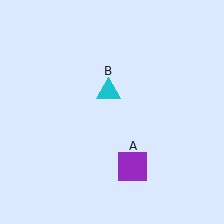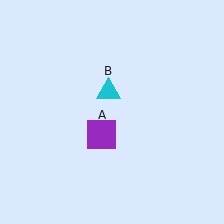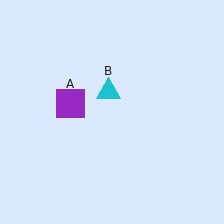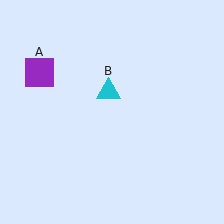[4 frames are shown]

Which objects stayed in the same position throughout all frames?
Cyan triangle (object B) remained stationary.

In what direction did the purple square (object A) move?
The purple square (object A) moved up and to the left.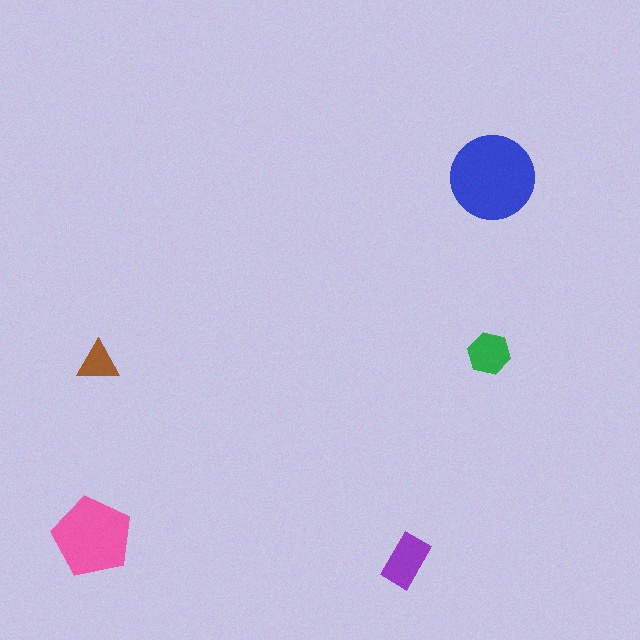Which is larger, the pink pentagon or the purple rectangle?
The pink pentagon.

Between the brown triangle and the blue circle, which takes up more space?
The blue circle.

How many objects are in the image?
There are 5 objects in the image.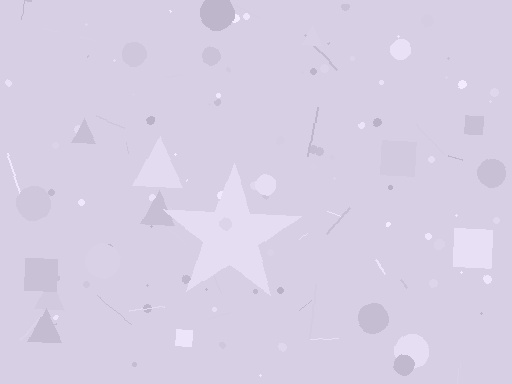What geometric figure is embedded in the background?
A star is embedded in the background.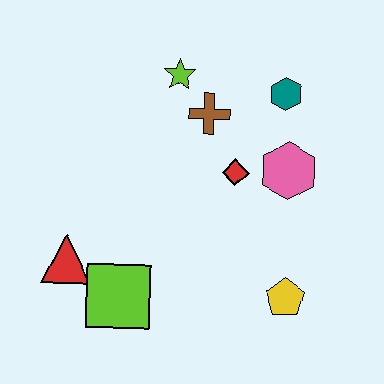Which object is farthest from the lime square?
The teal hexagon is farthest from the lime square.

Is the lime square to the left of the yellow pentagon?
Yes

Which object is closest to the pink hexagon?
The red diamond is closest to the pink hexagon.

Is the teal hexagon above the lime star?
No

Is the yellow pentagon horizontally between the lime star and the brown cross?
No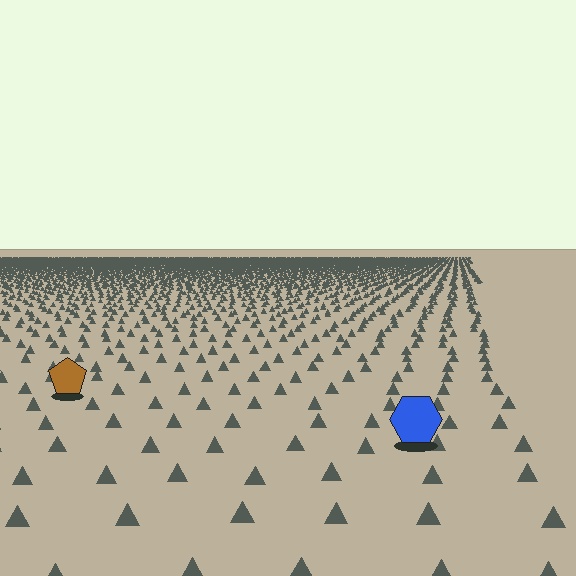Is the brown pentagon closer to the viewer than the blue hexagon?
No. The blue hexagon is closer — you can tell from the texture gradient: the ground texture is coarser near it.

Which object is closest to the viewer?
The blue hexagon is closest. The texture marks near it are larger and more spread out.